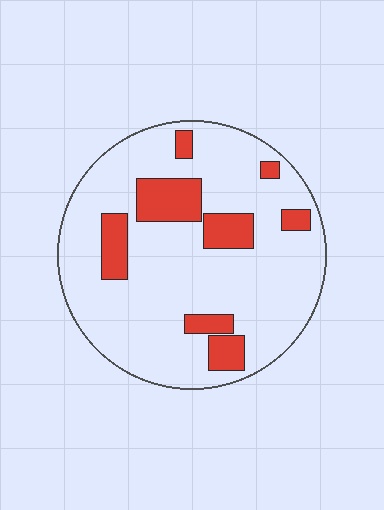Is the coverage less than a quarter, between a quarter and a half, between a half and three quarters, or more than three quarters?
Less than a quarter.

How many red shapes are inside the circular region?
8.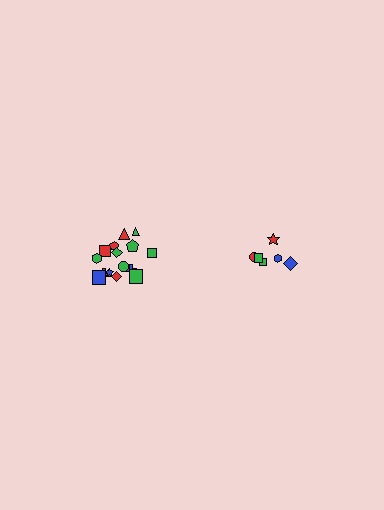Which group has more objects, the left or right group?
The left group.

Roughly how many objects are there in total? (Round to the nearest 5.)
Roughly 20 objects in total.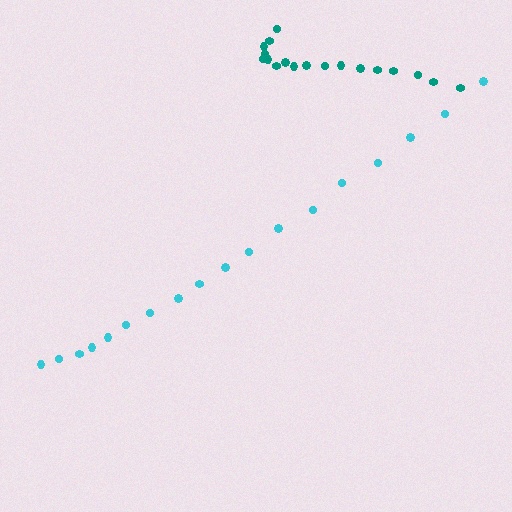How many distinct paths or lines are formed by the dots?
There are 2 distinct paths.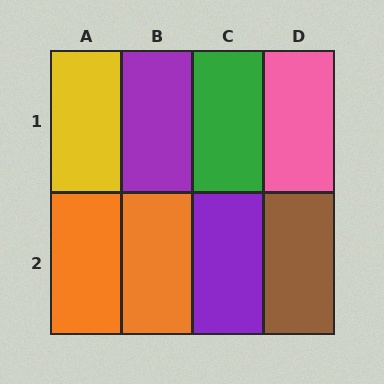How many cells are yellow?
1 cell is yellow.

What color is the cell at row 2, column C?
Purple.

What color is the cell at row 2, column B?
Orange.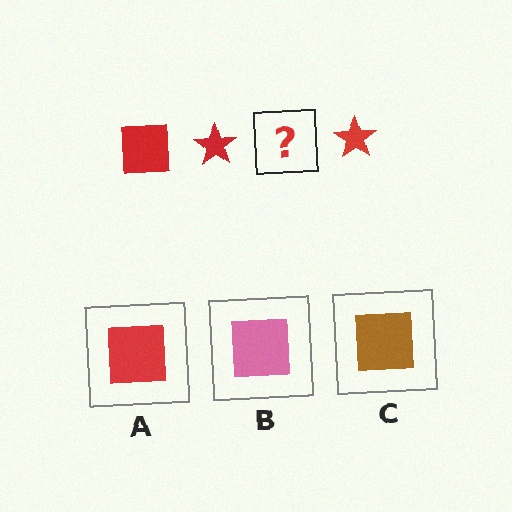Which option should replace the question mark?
Option A.